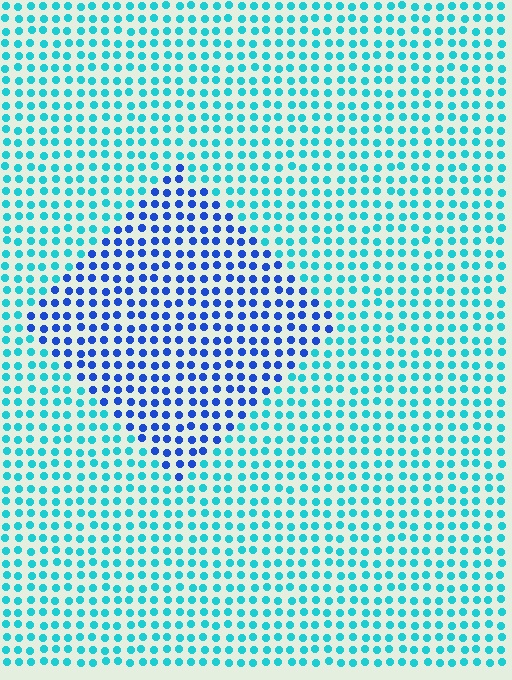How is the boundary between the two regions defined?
The boundary is defined purely by a slight shift in hue (about 44 degrees). Spacing, size, and orientation are identical on both sides.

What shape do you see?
I see a diamond.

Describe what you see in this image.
The image is filled with small cyan elements in a uniform arrangement. A diamond-shaped region is visible where the elements are tinted to a slightly different hue, forming a subtle color boundary.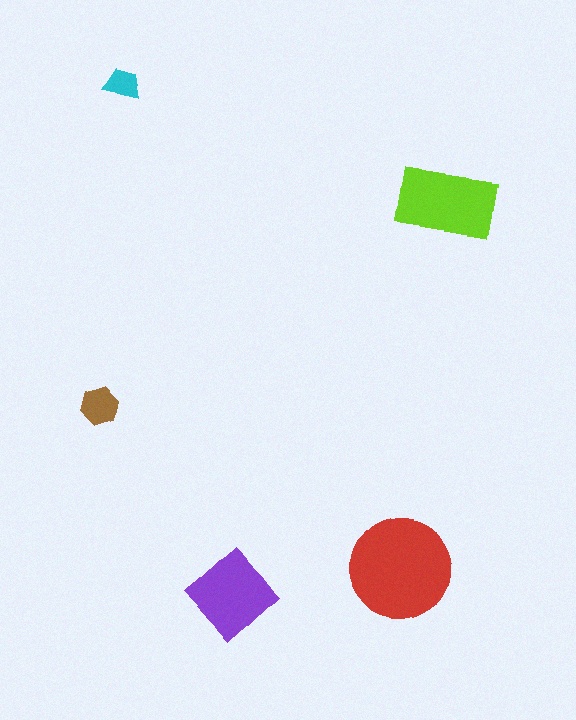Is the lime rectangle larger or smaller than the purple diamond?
Larger.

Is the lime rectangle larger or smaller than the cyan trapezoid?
Larger.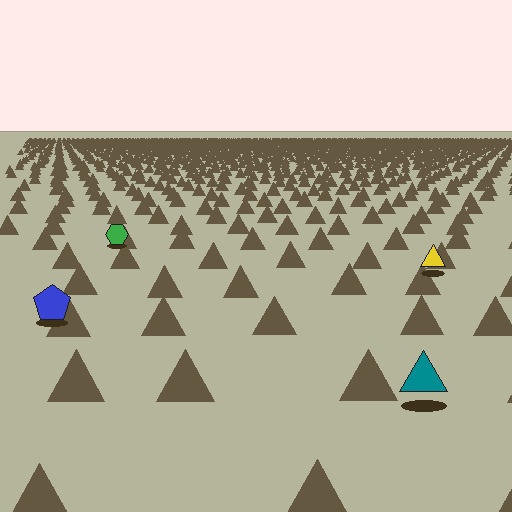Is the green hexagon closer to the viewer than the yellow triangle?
No. The yellow triangle is closer — you can tell from the texture gradient: the ground texture is coarser near it.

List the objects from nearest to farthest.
From nearest to farthest: the teal triangle, the blue pentagon, the yellow triangle, the green hexagon.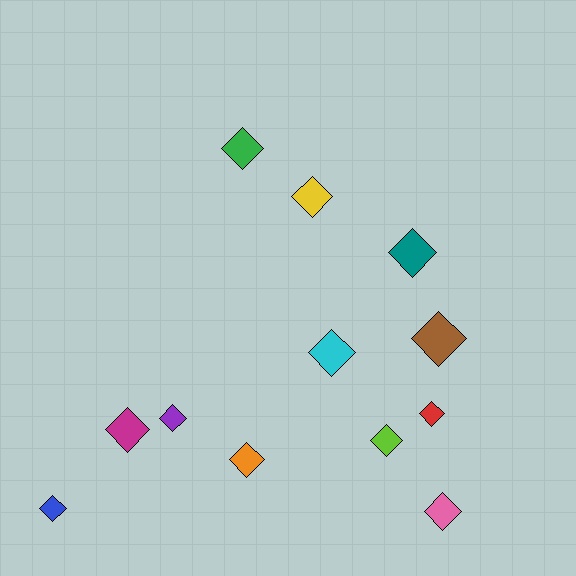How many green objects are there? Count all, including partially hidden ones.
There is 1 green object.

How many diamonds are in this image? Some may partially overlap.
There are 12 diamonds.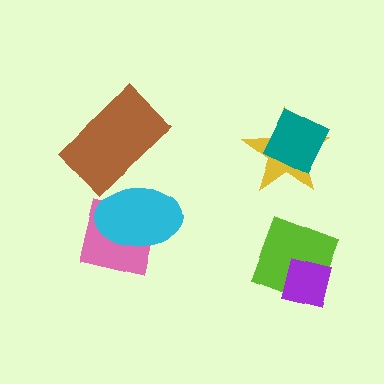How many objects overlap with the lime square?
1 object overlaps with the lime square.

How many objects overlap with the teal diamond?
1 object overlaps with the teal diamond.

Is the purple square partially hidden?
No, no other shape covers it.